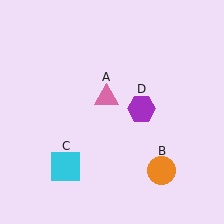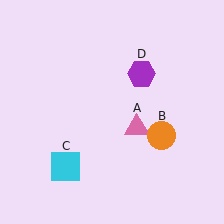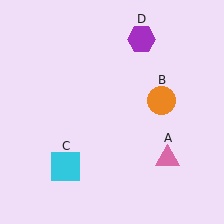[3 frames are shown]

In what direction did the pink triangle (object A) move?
The pink triangle (object A) moved down and to the right.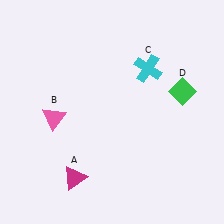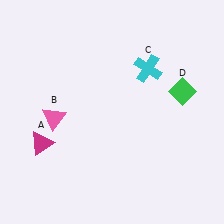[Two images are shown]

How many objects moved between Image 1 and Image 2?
1 object moved between the two images.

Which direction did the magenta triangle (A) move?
The magenta triangle (A) moved up.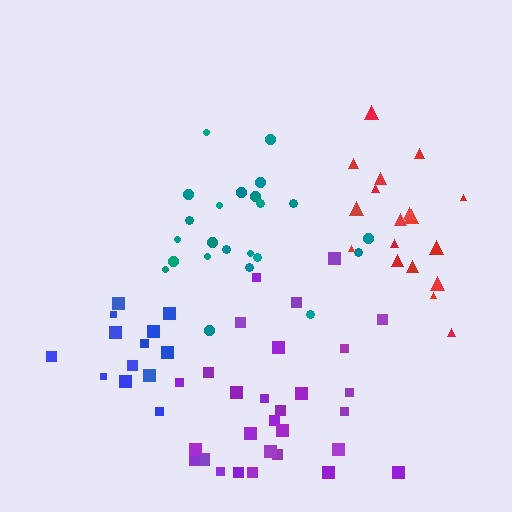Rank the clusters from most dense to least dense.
teal, blue, purple, red.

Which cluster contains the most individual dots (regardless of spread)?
Purple (29).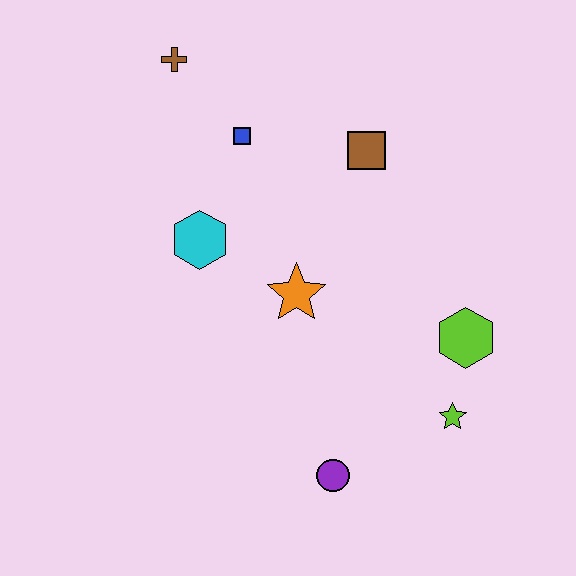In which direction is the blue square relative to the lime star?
The blue square is above the lime star.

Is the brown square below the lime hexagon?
No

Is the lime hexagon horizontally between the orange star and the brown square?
No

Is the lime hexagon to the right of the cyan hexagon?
Yes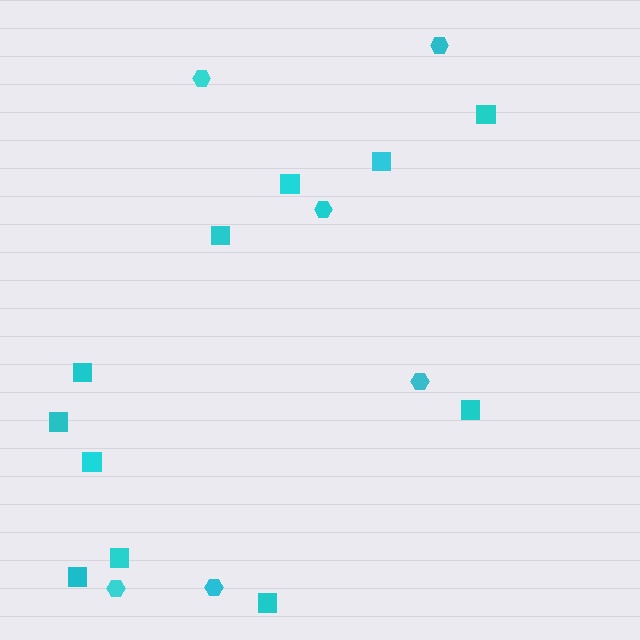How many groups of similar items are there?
There are 2 groups: one group of hexagons (6) and one group of squares (11).